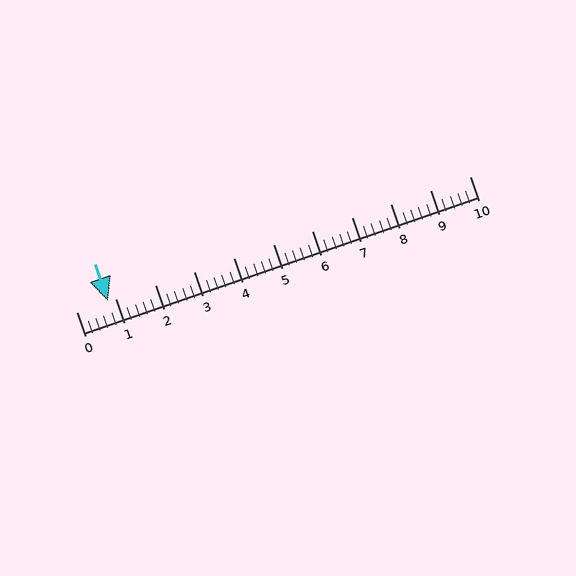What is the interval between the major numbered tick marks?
The major tick marks are spaced 1 units apart.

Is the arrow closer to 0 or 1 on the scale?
The arrow is closer to 1.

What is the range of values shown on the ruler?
The ruler shows values from 0 to 10.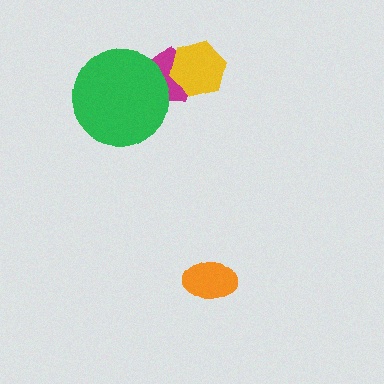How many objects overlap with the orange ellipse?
0 objects overlap with the orange ellipse.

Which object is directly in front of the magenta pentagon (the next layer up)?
The yellow hexagon is directly in front of the magenta pentagon.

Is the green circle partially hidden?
No, no other shape covers it.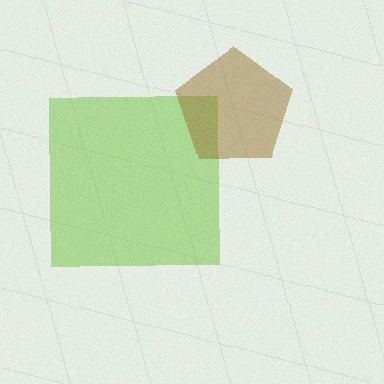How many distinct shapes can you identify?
There are 2 distinct shapes: a lime square, a brown pentagon.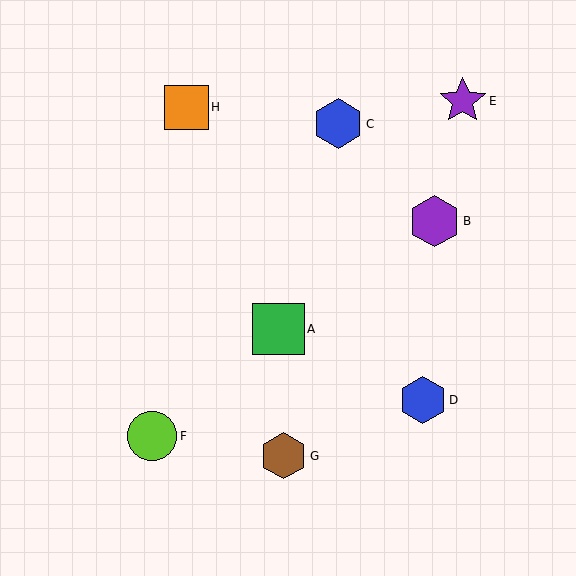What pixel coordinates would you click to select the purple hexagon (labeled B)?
Click at (435, 221) to select the purple hexagon B.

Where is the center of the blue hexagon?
The center of the blue hexagon is at (338, 124).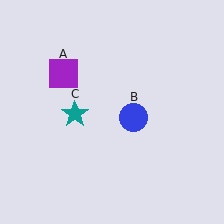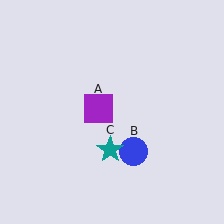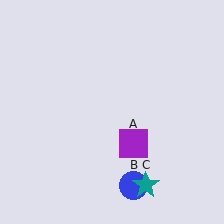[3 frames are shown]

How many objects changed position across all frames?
3 objects changed position: purple square (object A), blue circle (object B), teal star (object C).